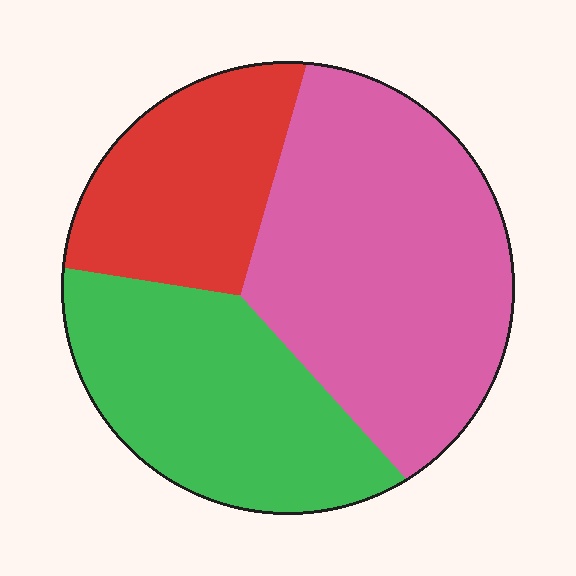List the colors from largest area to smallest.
From largest to smallest: pink, green, red.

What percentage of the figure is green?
Green covers about 30% of the figure.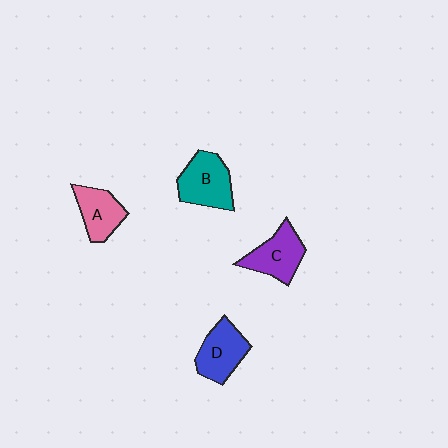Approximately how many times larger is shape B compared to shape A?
Approximately 1.3 times.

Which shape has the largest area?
Shape B (teal).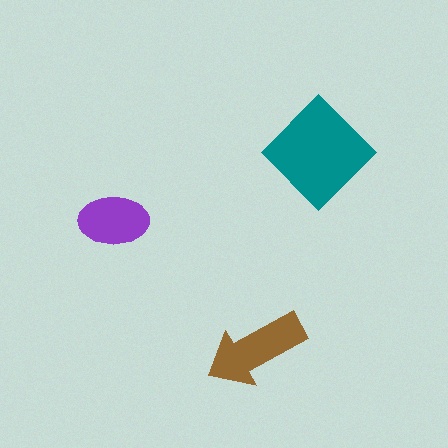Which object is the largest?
The teal diamond.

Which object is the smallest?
The purple ellipse.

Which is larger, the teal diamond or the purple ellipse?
The teal diamond.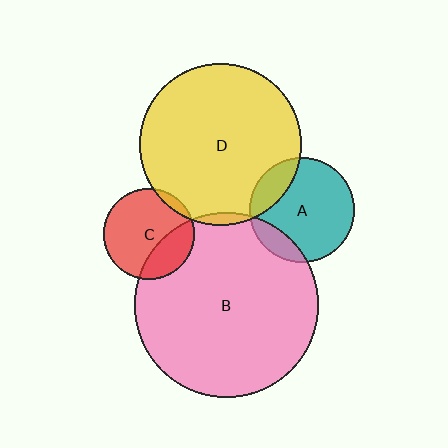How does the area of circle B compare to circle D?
Approximately 1.3 times.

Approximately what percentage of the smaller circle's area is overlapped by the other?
Approximately 30%.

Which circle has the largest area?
Circle B (pink).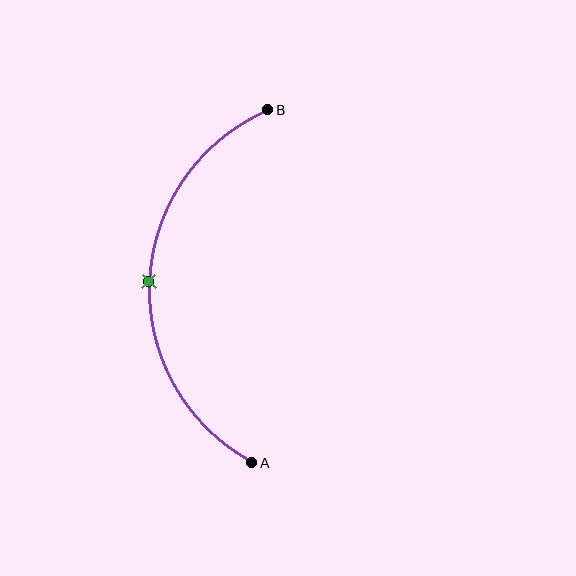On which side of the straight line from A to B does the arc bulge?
The arc bulges to the left of the straight line connecting A and B.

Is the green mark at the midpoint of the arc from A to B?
Yes. The green mark lies on the arc at equal arc-length from both A and B — it is the arc midpoint.